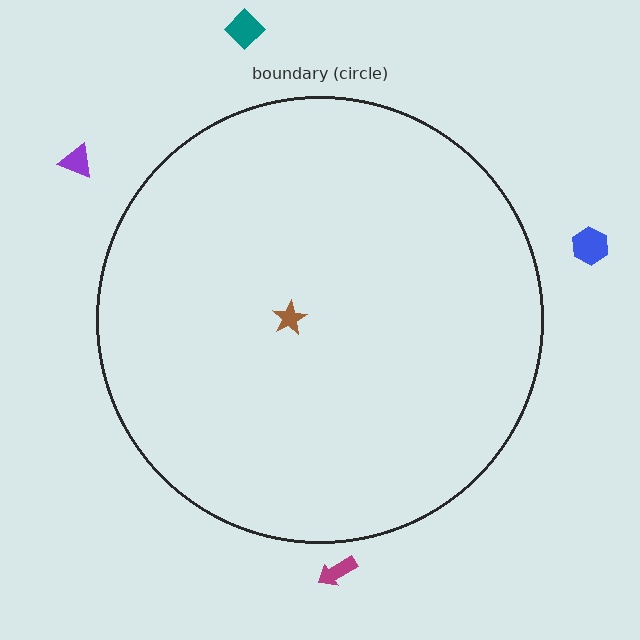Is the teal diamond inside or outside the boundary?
Outside.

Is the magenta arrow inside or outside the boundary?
Outside.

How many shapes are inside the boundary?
1 inside, 4 outside.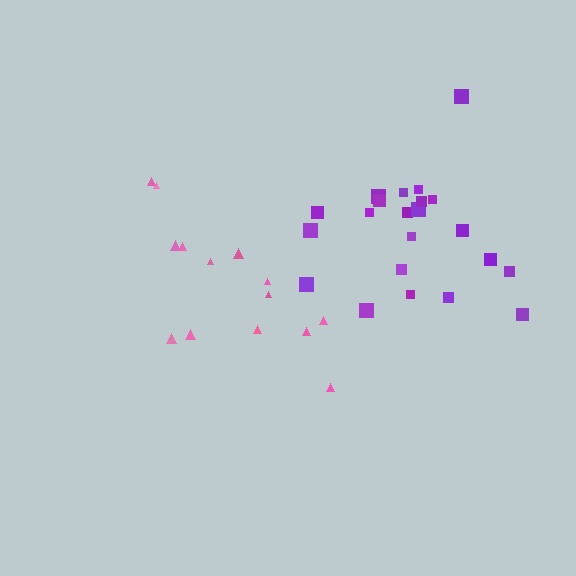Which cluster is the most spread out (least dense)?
Pink.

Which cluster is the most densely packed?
Purple.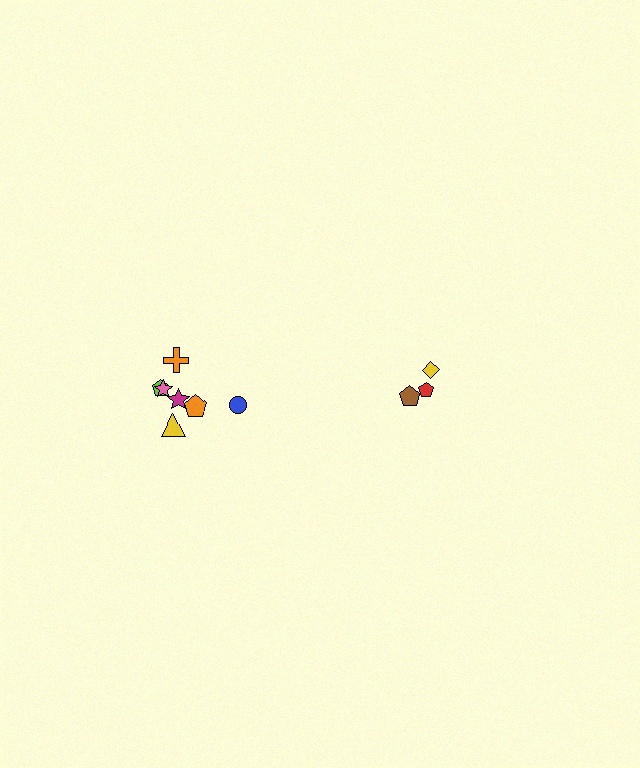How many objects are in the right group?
There are 3 objects.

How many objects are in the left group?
There are 7 objects.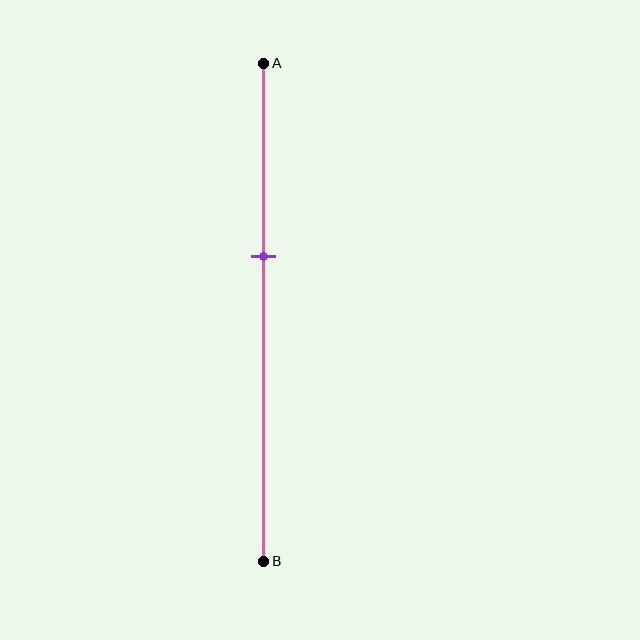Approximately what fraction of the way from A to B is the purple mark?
The purple mark is approximately 40% of the way from A to B.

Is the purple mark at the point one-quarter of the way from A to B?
No, the mark is at about 40% from A, not at the 25% one-quarter point.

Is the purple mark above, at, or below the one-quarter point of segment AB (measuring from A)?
The purple mark is below the one-quarter point of segment AB.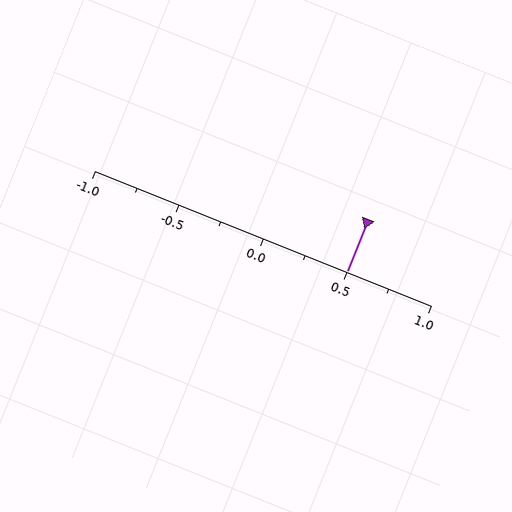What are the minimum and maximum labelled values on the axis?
The axis runs from -1.0 to 1.0.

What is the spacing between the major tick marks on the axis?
The major ticks are spaced 0.5 apart.